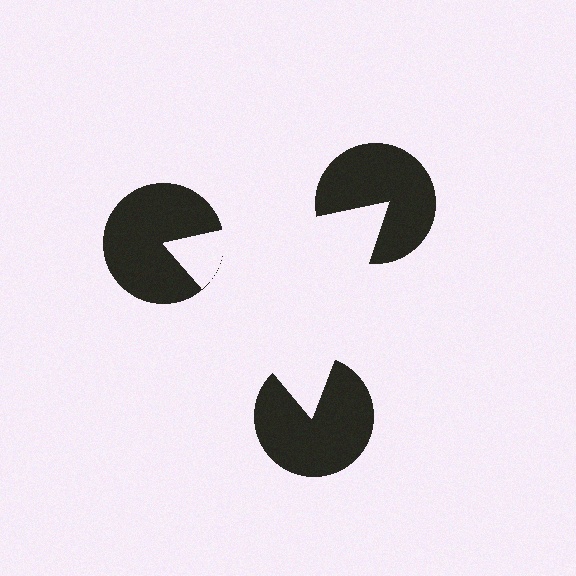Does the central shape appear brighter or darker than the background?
It typically appears slightly brighter than the background, even though no actual brightness change is drawn.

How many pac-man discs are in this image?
There are 3 — one at each vertex of the illusory triangle.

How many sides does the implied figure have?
3 sides.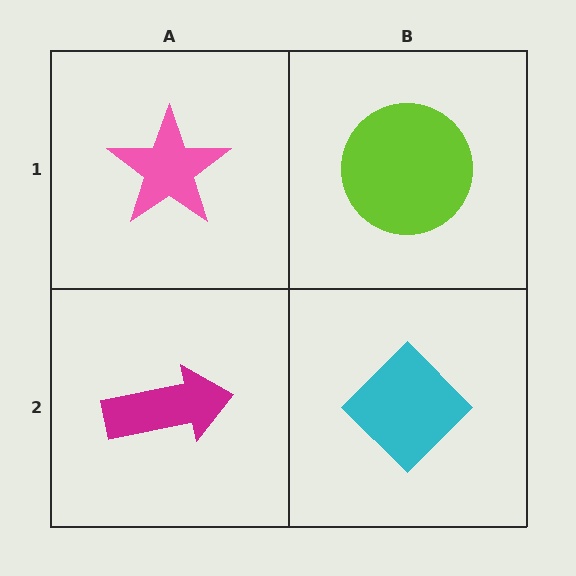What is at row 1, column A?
A pink star.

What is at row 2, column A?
A magenta arrow.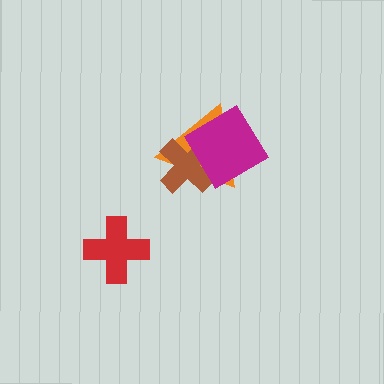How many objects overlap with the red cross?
0 objects overlap with the red cross.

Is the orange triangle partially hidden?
Yes, it is partially covered by another shape.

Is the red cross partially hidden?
No, no other shape covers it.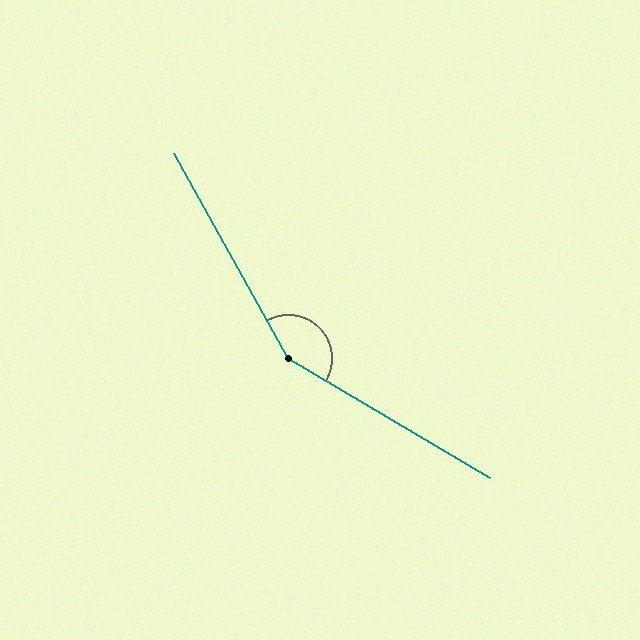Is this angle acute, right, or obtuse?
It is obtuse.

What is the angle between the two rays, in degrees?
Approximately 150 degrees.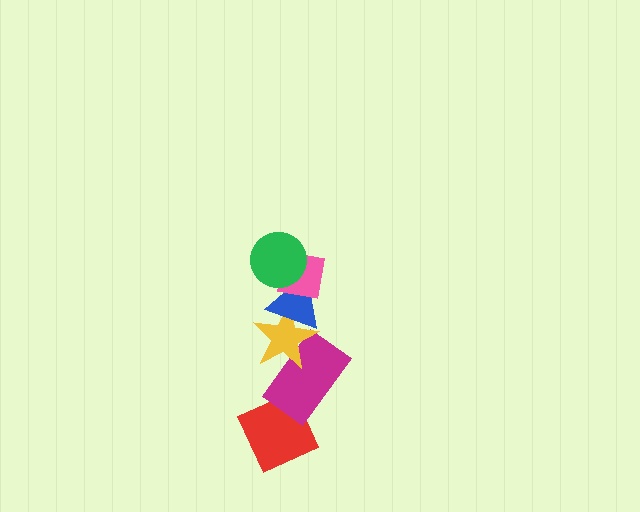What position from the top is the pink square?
The pink square is 2nd from the top.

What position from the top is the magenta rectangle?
The magenta rectangle is 5th from the top.